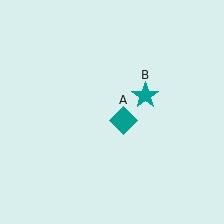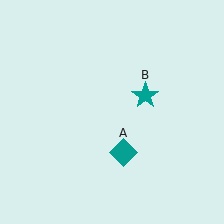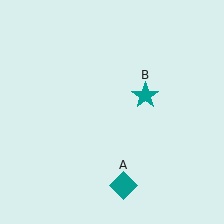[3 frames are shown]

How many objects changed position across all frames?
1 object changed position: teal diamond (object A).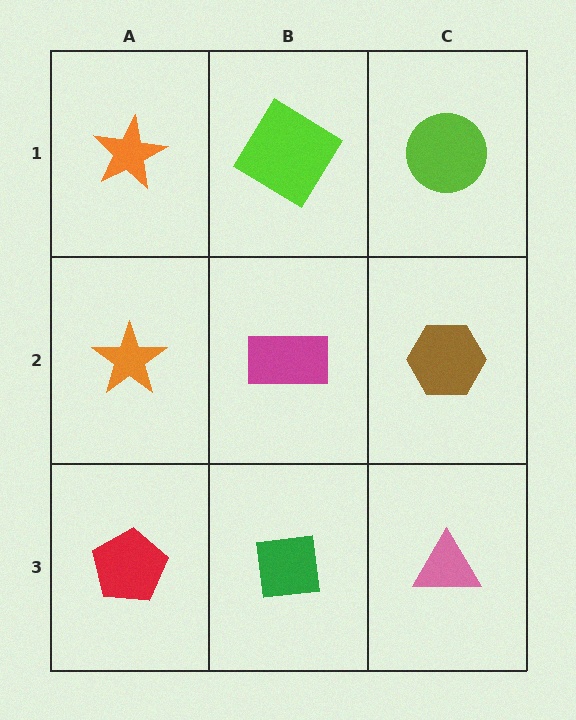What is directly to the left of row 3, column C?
A green square.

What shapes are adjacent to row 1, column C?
A brown hexagon (row 2, column C), a lime diamond (row 1, column B).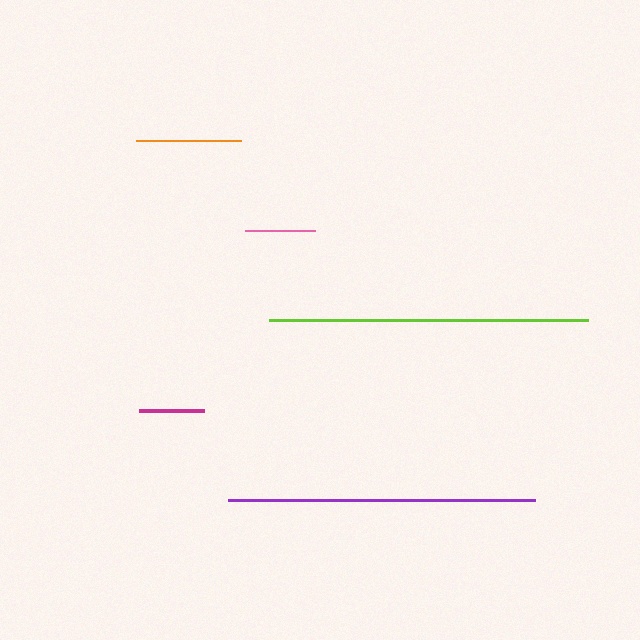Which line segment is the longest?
The lime line is the longest at approximately 318 pixels.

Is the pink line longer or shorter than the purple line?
The purple line is longer than the pink line.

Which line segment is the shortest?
The magenta line is the shortest at approximately 65 pixels.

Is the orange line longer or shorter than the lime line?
The lime line is longer than the orange line.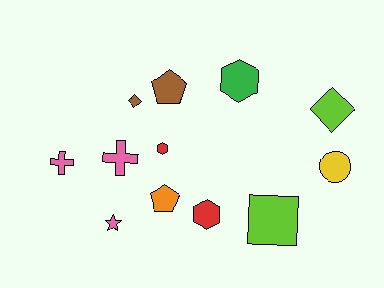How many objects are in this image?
There are 12 objects.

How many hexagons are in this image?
There are 3 hexagons.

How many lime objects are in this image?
There are 2 lime objects.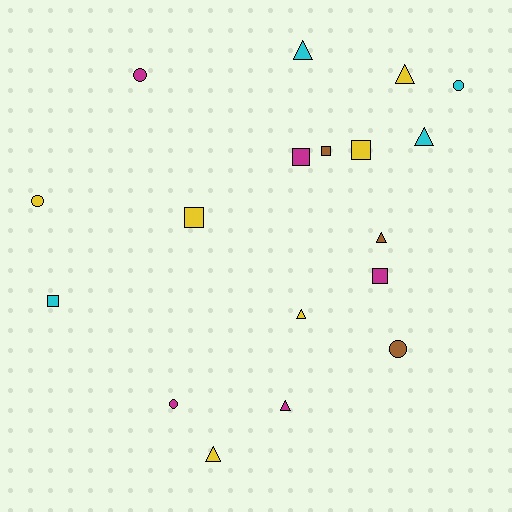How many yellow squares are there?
There are 2 yellow squares.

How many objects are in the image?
There are 18 objects.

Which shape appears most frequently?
Triangle, with 7 objects.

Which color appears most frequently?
Yellow, with 6 objects.